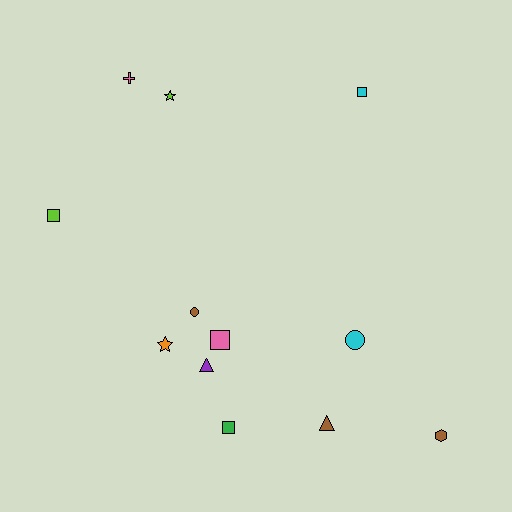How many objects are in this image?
There are 12 objects.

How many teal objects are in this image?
There are no teal objects.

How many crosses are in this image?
There is 1 cross.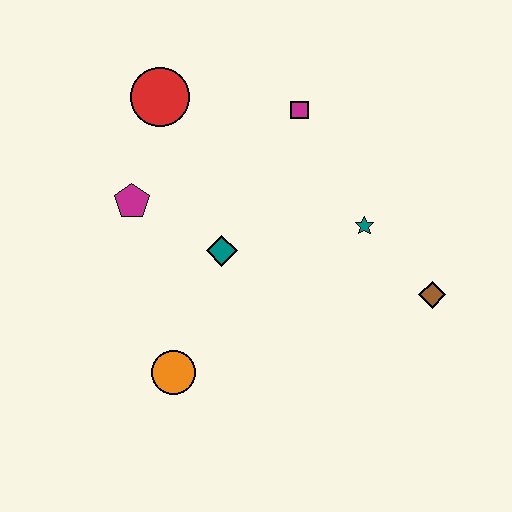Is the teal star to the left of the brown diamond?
Yes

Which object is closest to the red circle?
The magenta pentagon is closest to the red circle.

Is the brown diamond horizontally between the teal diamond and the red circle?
No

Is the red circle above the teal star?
Yes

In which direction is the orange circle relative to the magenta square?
The orange circle is below the magenta square.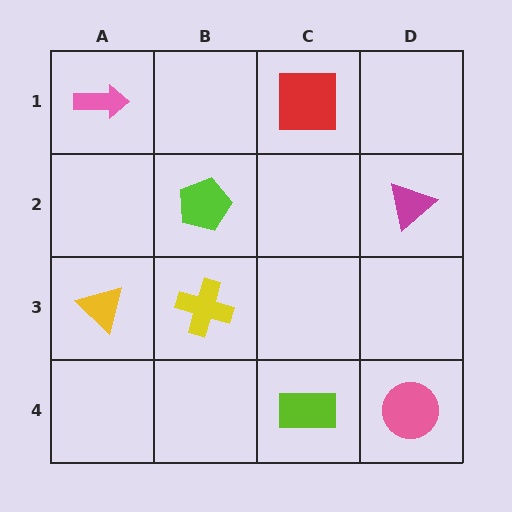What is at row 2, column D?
A magenta triangle.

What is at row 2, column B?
A lime pentagon.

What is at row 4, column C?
A lime rectangle.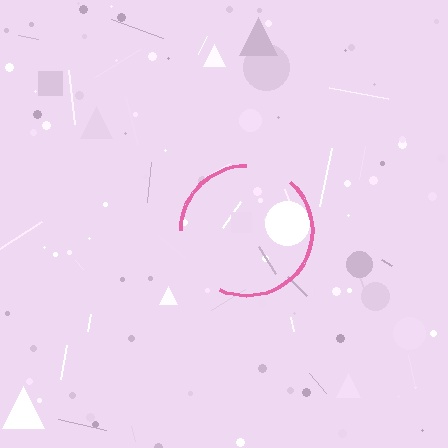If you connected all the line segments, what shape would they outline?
They would outline a circle.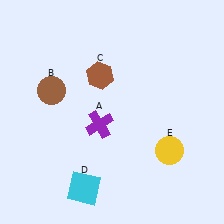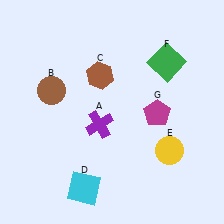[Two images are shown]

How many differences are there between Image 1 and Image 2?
There are 2 differences between the two images.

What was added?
A green square (F), a magenta pentagon (G) were added in Image 2.